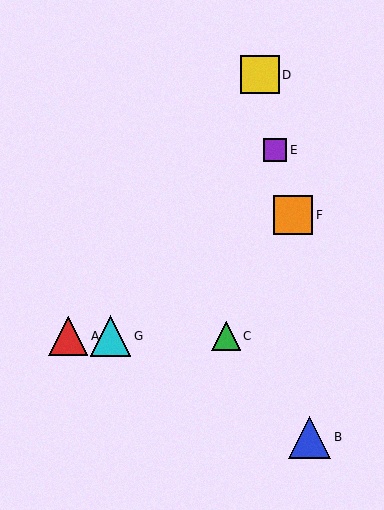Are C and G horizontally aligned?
Yes, both are at y≈336.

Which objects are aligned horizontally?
Objects A, C, G are aligned horizontally.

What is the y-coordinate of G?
Object G is at y≈336.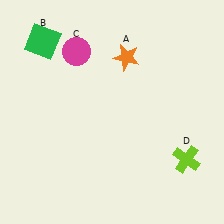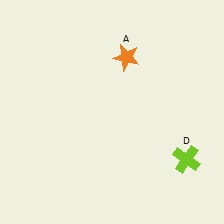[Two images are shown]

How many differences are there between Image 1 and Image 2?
There are 2 differences between the two images.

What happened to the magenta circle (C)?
The magenta circle (C) was removed in Image 2. It was in the top-left area of Image 1.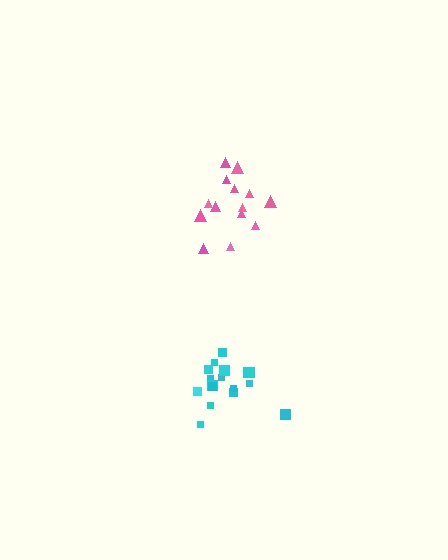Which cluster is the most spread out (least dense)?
Cyan.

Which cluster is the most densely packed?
Pink.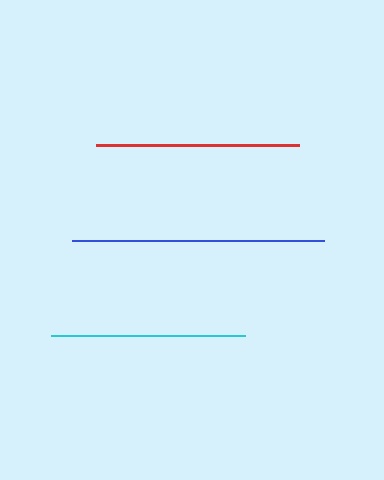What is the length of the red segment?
The red segment is approximately 203 pixels long.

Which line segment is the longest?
The blue line is the longest at approximately 252 pixels.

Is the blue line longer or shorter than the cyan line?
The blue line is longer than the cyan line.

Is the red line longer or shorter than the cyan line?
The red line is longer than the cyan line.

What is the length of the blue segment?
The blue segment is approximately 252 pixels long.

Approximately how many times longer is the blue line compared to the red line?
The blue line is approximately 1.2 times the length of the red line.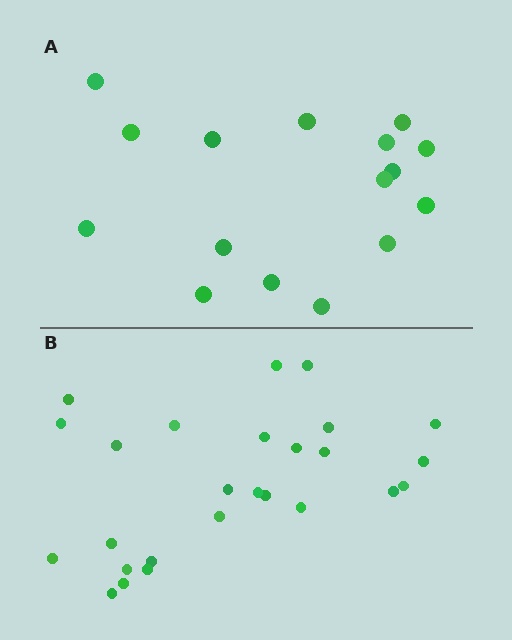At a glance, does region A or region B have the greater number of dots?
Region B (the bottom region) has more dots.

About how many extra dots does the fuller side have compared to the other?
Region B has roughly 10 or so more dots than region A.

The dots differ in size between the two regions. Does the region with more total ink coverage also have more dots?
No. Region A has more total ink coverage because its dots are larger, but region B actually contains more individual dots. Total area can be misleading — the number of items is what matters here.